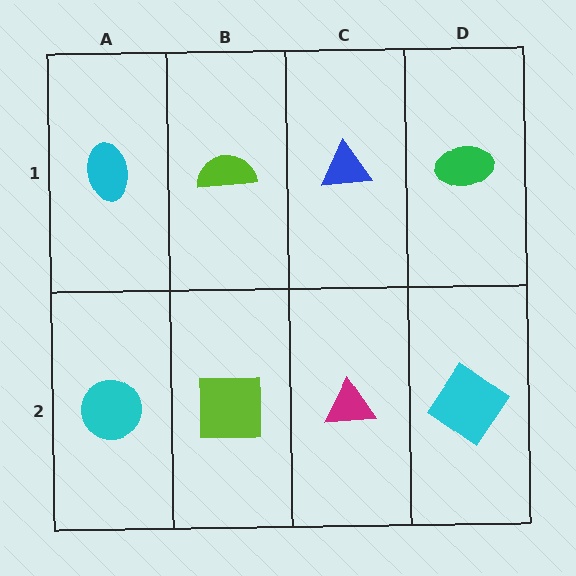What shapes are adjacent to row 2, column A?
A cyan ellipse (row 1, column A), a lime square (row 2, column B).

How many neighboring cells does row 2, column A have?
2.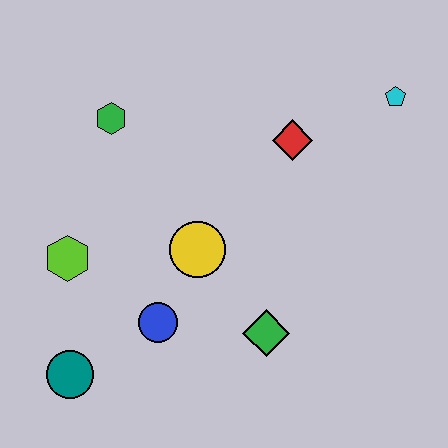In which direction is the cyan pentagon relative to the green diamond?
The cyan pentagon is above the green diamond.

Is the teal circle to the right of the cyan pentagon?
No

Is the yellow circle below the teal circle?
No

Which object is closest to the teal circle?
The blue circle is closest to the teal circle.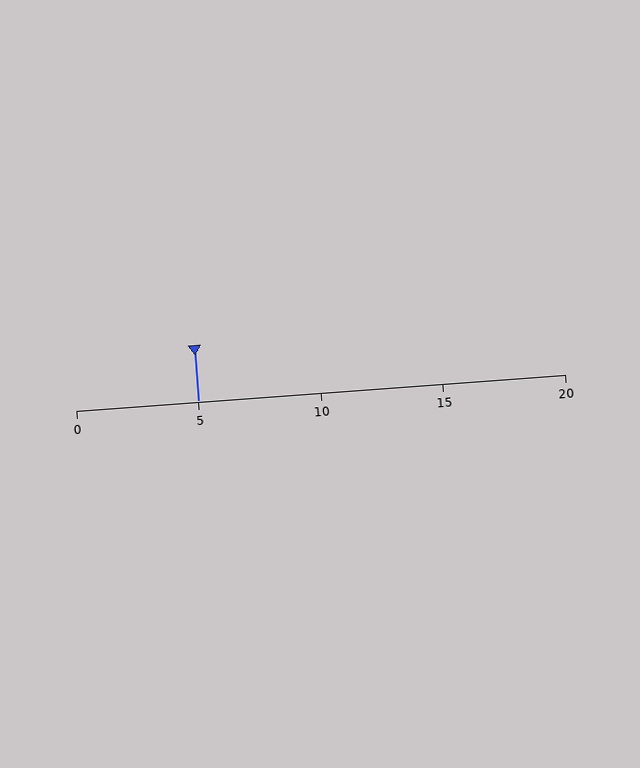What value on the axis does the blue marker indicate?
The marker indicates approximately 5.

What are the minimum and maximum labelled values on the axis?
The axis runs from 0 to 20.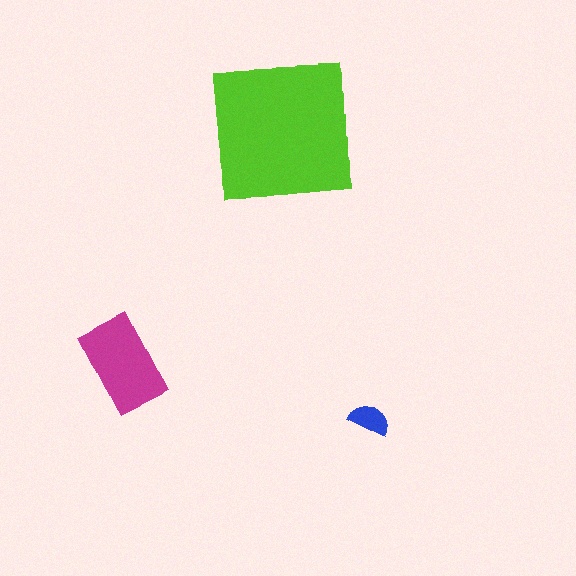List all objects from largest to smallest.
The lime square, the magenta rectangle, the blue semicircle.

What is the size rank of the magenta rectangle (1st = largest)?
2nd.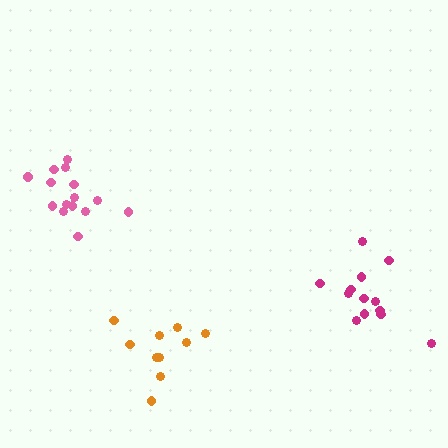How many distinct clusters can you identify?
There are 3 distinct clusters.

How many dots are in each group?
Group 1: 10 dots, Group 2: 13 dots, Group 3: 15 dots (38 total).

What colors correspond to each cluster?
The clusters are colored: orange, magenta, pink.